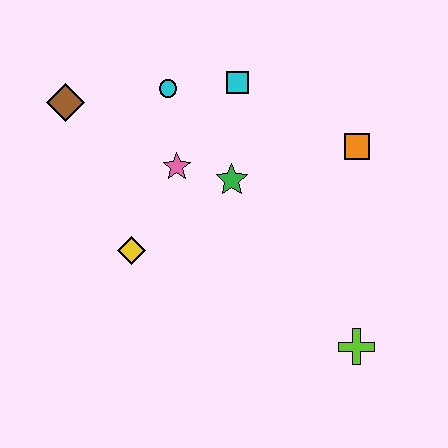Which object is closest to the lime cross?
The orange square is closest to the lime cross.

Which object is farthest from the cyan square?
The lime cross is farthest from the cyan square.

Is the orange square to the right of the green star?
Yes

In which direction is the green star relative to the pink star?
The green star is to the right of the pink star.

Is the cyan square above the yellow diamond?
Yes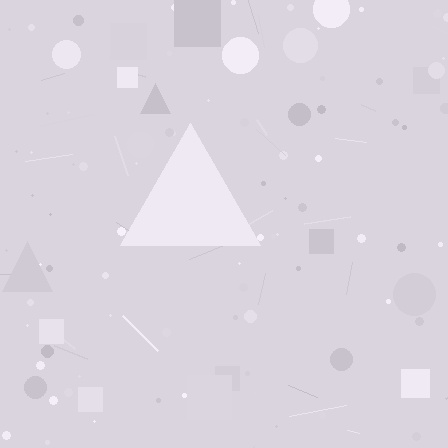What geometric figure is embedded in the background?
A triangle is embedded in the background.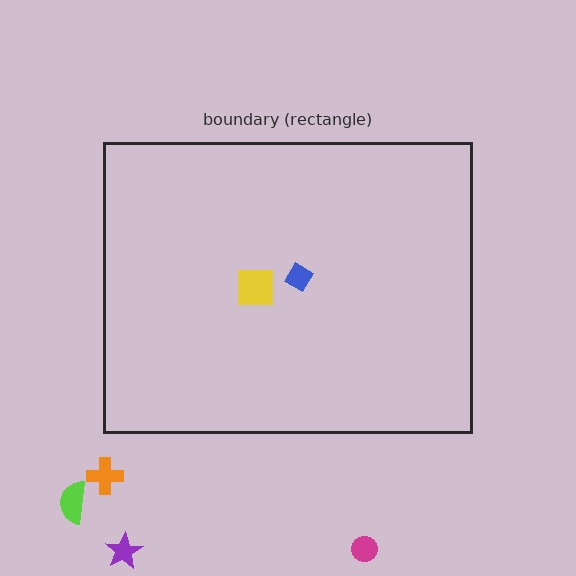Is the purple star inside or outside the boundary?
Outside.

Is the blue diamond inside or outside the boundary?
Inside.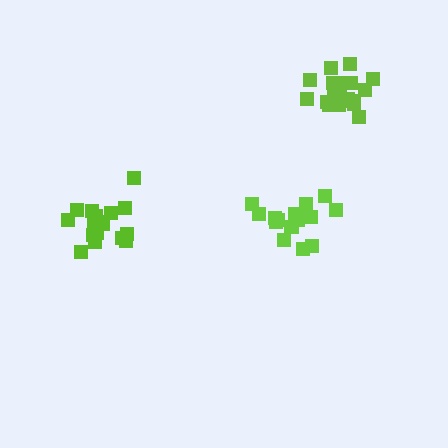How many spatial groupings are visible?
There are 3 spatial groupings.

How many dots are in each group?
Group 1: 15 dots, Group 2: 18 dots, Group 3: 17 dots (50 total).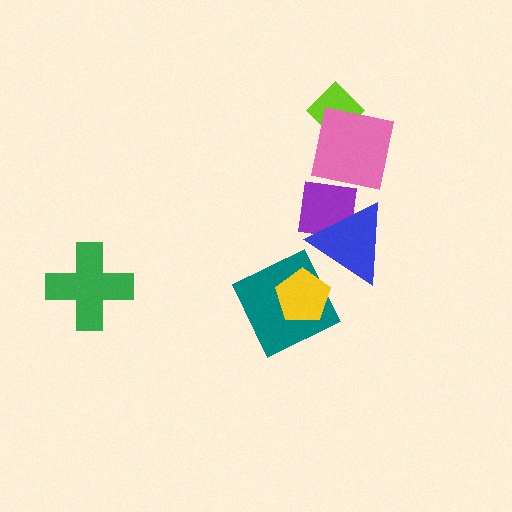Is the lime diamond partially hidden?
Yes, it is partially covered by another shape.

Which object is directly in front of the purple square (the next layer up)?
The pink square is directly in front of the purple square.